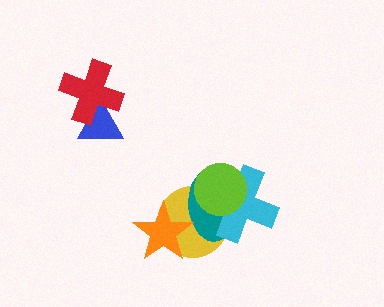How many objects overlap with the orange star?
2 objects overlap with the orange star.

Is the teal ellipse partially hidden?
Yes, it is partially covered by another shape.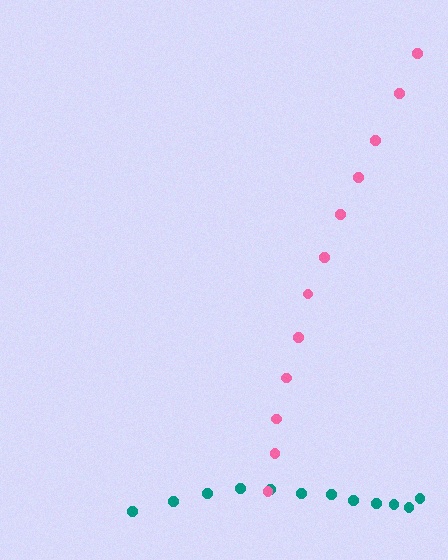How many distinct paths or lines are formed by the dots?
There are 2 distinct paths.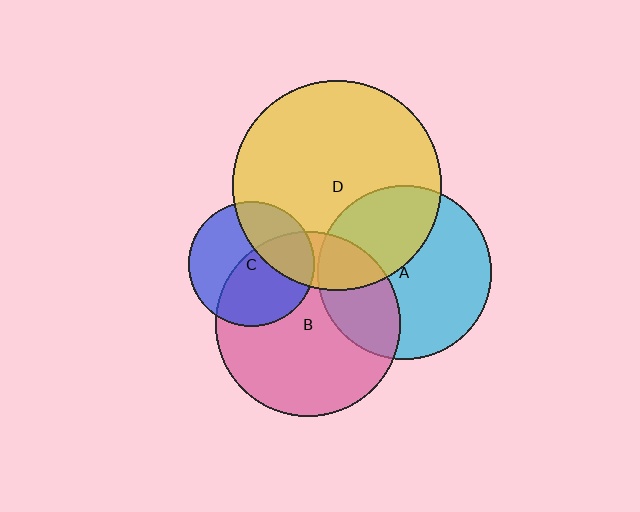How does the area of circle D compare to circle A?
Approximately 1.5 times.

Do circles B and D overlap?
Yes.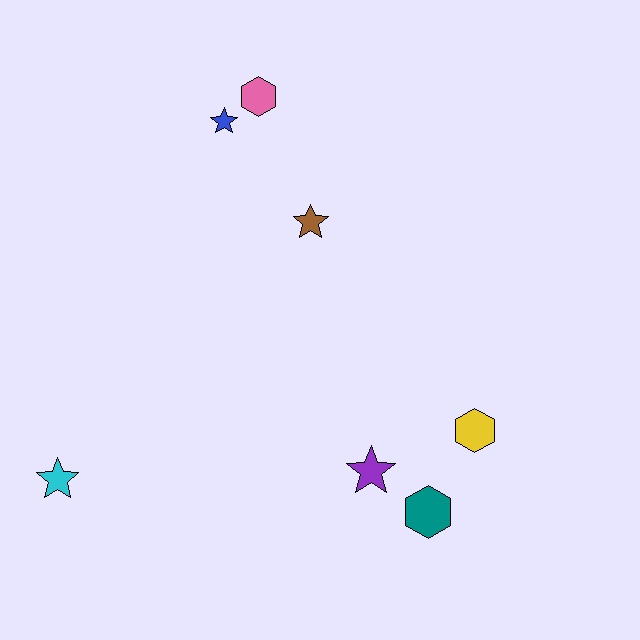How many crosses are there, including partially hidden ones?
There are no crosses.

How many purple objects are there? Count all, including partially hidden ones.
There is 1 purple object.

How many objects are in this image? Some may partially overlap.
There are 7 objects.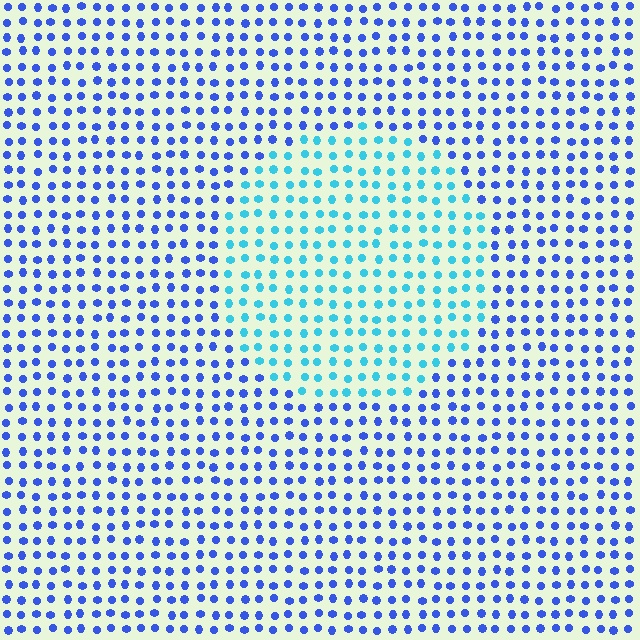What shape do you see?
I see a circle.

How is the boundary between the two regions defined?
The boundary is defined purely by a slight shift in hue (about 40 degrees). Spacing, size, and orientation are identical on both sides.